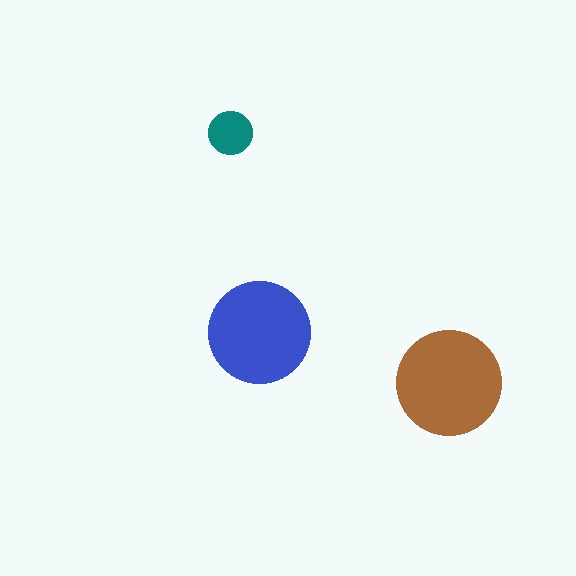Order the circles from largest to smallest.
the brown one, the blue one, the teal one.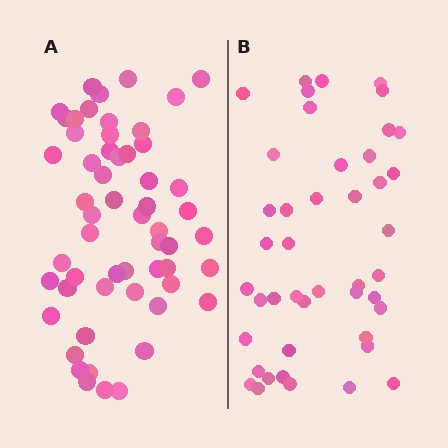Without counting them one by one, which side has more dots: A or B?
Region A (the left region) has more dots.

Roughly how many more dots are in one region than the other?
Region A has roughly 12 or so more dots than region B.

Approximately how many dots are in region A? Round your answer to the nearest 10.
About 60 dots. (The exact count is 56, which rounds to 60.)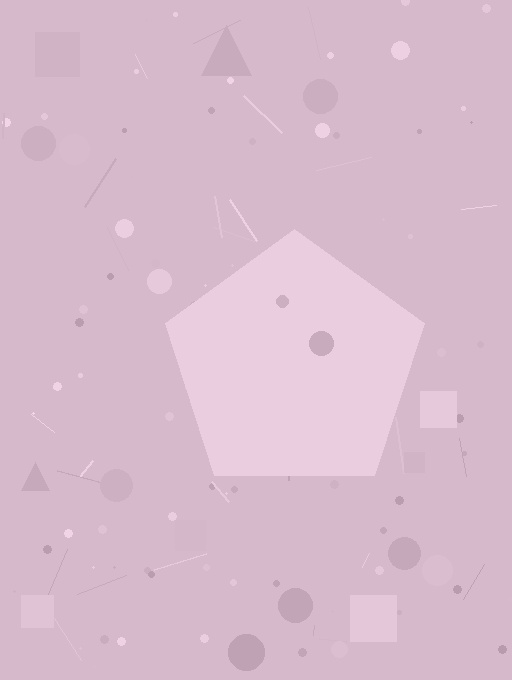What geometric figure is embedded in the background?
A pentagon is embedded in the background.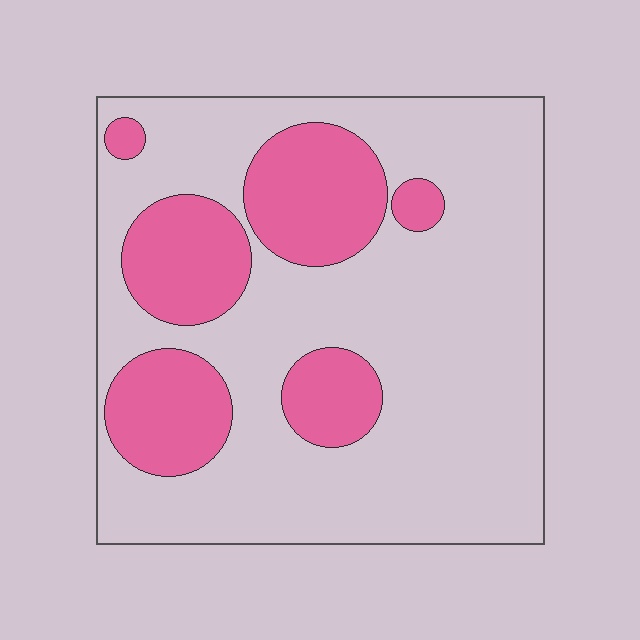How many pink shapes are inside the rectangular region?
6.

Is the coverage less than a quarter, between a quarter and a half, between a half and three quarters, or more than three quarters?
Between a quarter and a half.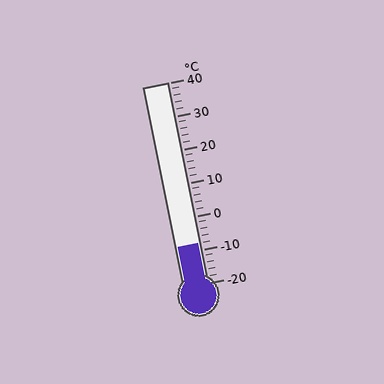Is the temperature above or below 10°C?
The temperature is below 10°C.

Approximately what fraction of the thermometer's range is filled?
The thermometer is filled to approximately 20% of its range.